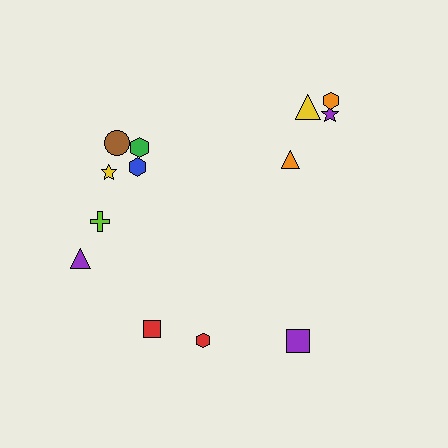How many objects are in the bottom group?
There are 3 objects.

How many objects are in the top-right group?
There are 4 objects.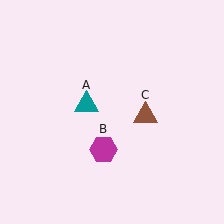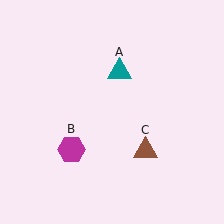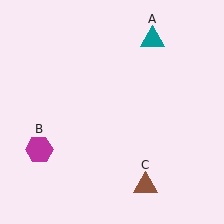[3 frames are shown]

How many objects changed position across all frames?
3 objects changed position: teal triangle (object A), magenta hexagon (object B), brown triangle (object C).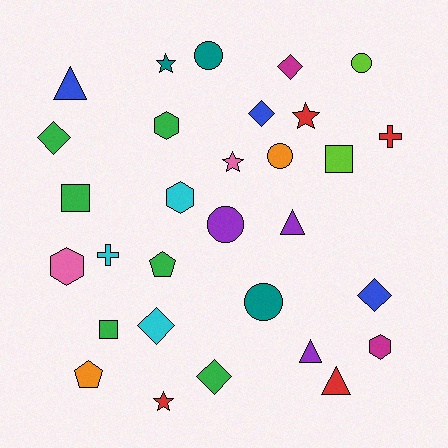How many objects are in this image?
There are 30 objects.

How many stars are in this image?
There are 4 stars.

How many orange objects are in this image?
There are 2 orange objects.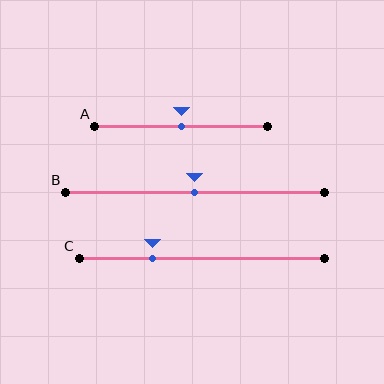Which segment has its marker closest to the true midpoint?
Segment A has its marker closest to the true midpoint.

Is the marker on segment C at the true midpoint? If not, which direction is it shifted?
No, the marker on segment C is shifted to the left by about 20% of the segment length.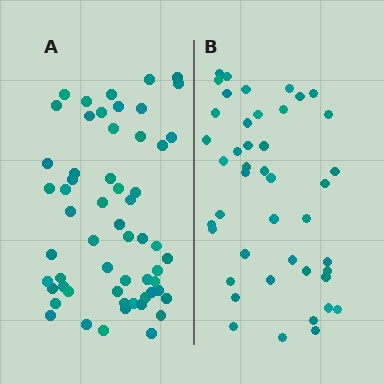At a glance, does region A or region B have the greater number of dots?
Region A (the left region) has more dots.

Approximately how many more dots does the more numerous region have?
Region A has approximately 15 more dots than region B.